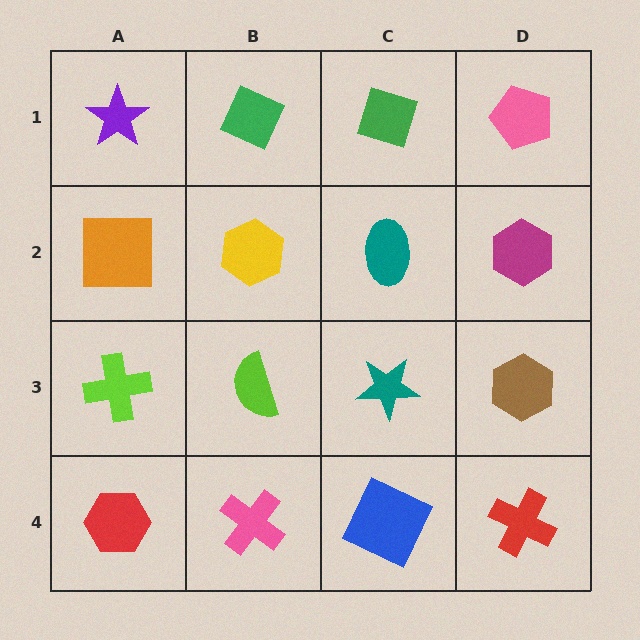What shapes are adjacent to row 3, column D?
A magenta hexagon (row 2, column D), a red cross (row 4, column D), a teal star (row 3, column C).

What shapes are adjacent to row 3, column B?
A yellow hexagon (row 2, column B), a pink cross (row 4, column B), a lime cross (row 3, column A), a teal star (row 3, column C).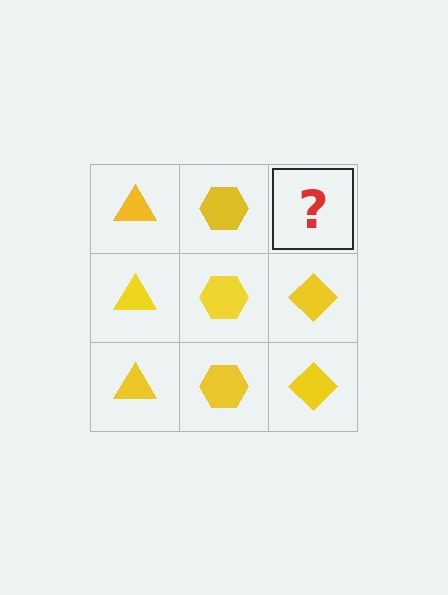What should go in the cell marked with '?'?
The missing cell should contain a yellow diamond.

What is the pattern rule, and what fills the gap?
The rule is that each column has a consistent shape. The gap should be filled with a yellow diamond.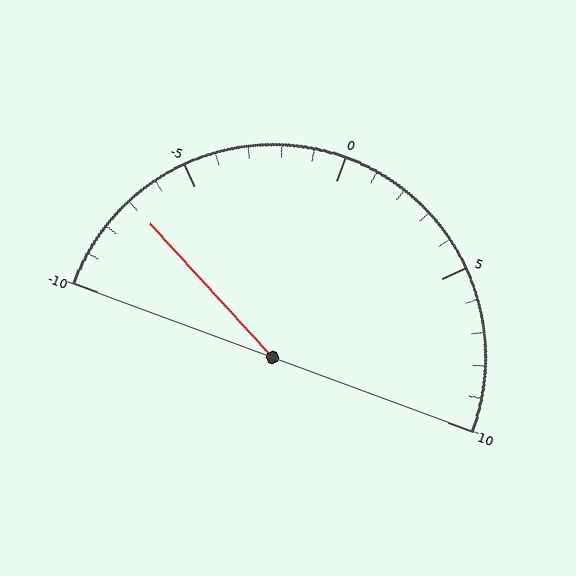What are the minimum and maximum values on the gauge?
The gauge ranges from -10 to 10.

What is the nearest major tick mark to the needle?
The nearest major tick mark is -5.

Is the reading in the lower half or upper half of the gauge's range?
The reading is in the lower half of the range (-10 to 10).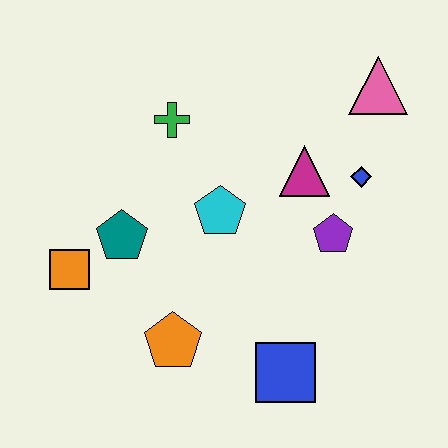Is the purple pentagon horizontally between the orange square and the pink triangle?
Yes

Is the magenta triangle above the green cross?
No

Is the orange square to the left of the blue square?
Yes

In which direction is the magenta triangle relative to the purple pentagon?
The magenta triangle is above the purple pentagon.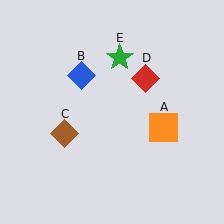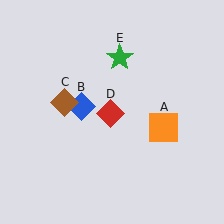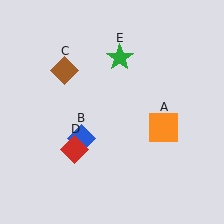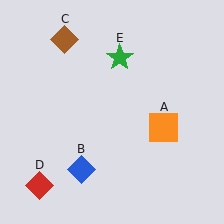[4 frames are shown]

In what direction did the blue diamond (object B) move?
The blue diamond (object B) moved down.